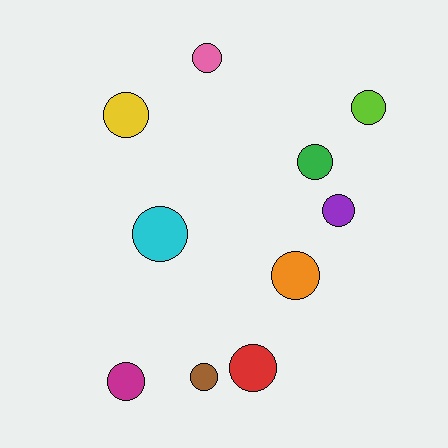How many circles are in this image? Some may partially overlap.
There are 10 circles.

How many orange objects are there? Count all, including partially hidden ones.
There is 1 orange object.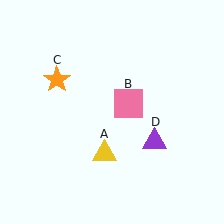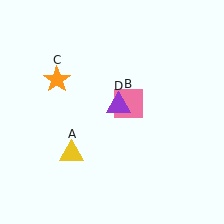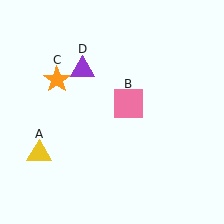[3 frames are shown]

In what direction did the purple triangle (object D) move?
The purple triangle (object D) moved up and to the left.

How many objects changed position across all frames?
2 objects changed position: yellow triangle (object A), purple triangle (object D).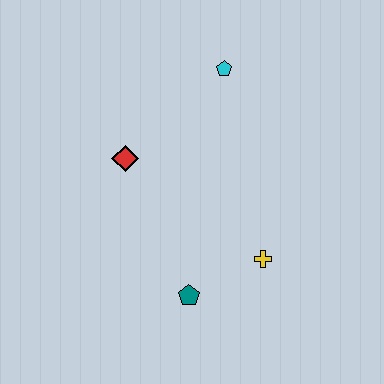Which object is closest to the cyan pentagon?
The red diamond is closest to the cyan pentagon.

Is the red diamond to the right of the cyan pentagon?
No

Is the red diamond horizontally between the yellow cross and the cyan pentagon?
No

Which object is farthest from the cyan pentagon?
The teal pentagon is farthest from the cyan pentagon.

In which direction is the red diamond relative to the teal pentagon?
The red diamond is above the teal pentagon.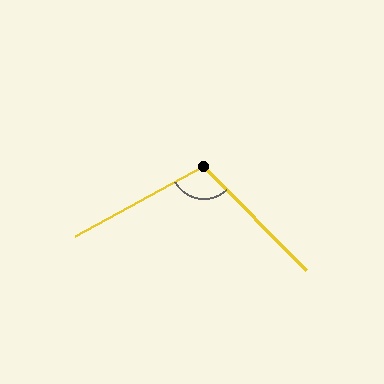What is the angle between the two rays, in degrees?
Approximately 106 degrees.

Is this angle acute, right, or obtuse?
It is obtuse.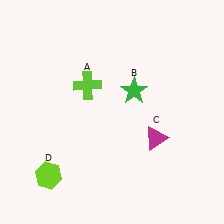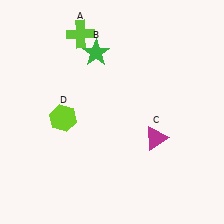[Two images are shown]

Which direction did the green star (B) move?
The green star (B) moved left.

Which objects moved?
The objects that moved are: the lime cross (A), the green star (B), the lime hexagon (D).